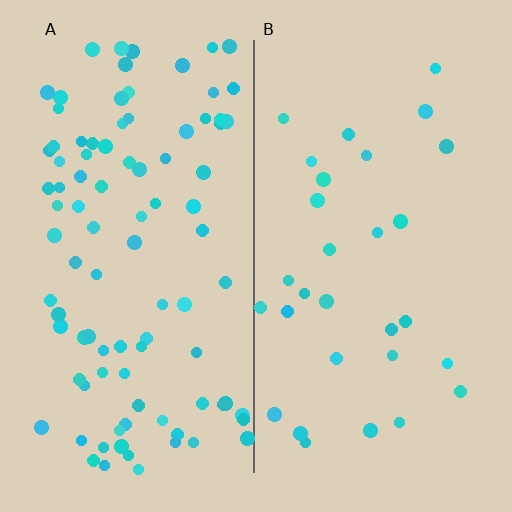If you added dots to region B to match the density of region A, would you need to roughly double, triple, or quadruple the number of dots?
Approximately triple.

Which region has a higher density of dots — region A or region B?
A (the left).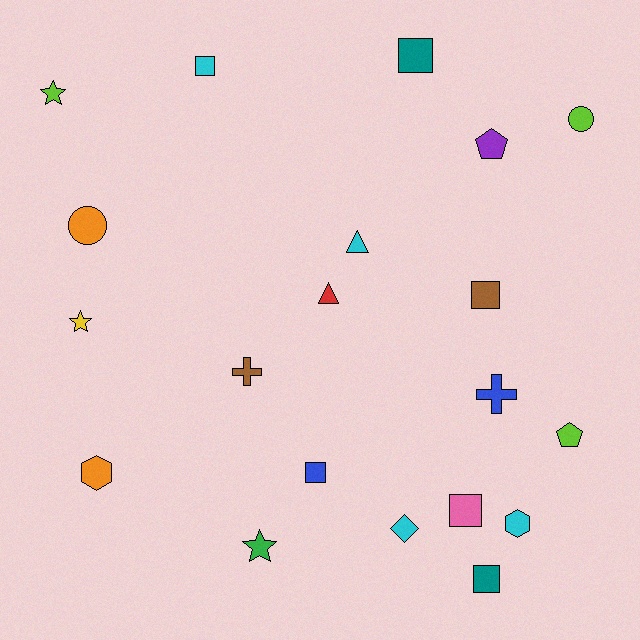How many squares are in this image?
There are 6 squares.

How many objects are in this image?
There are 20 objects.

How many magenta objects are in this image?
There are no magenta objects.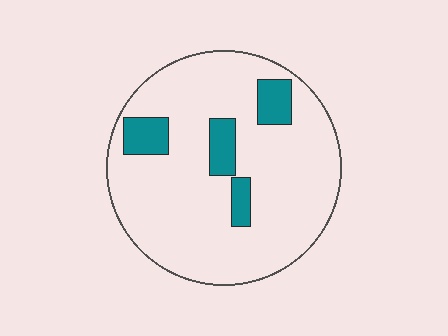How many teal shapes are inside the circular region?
4.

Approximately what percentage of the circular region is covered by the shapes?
Approximately 15%.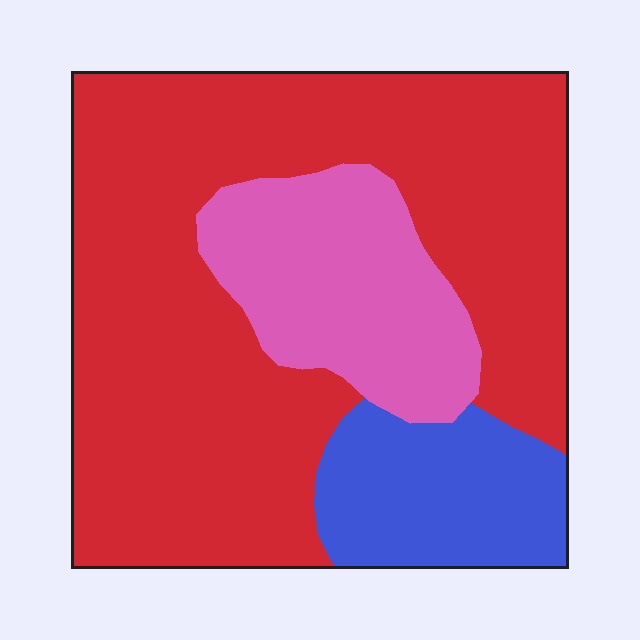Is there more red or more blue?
Red.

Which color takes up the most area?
Red, at roughly 65%.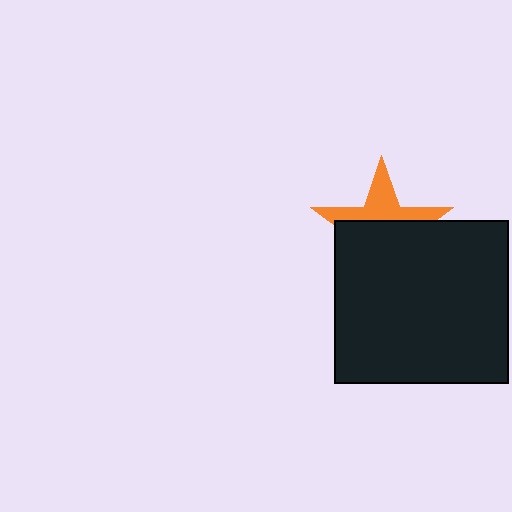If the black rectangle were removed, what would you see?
You would see the complete orange star.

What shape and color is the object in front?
The object in front is a black rectangle.